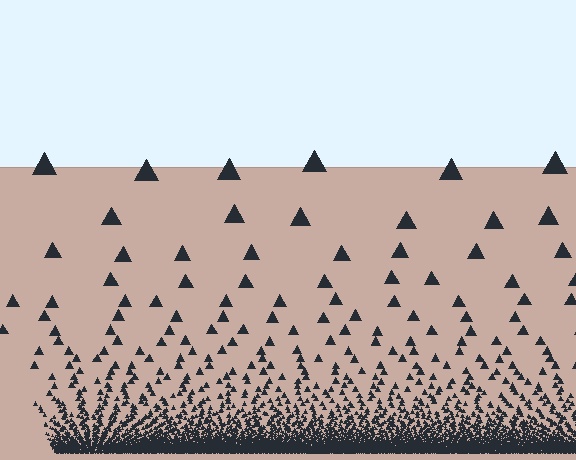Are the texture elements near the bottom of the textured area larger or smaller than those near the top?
Smaller. The gradient is inverted — elements near the bottom are smaller and denser.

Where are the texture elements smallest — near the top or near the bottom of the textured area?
Near the bottom.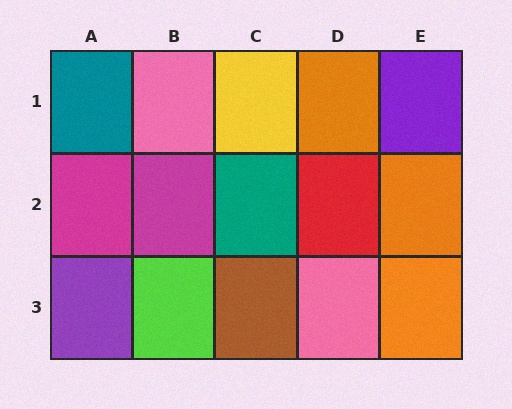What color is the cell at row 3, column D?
Pink.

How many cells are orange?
3 cells are orange.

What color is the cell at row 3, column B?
Lime.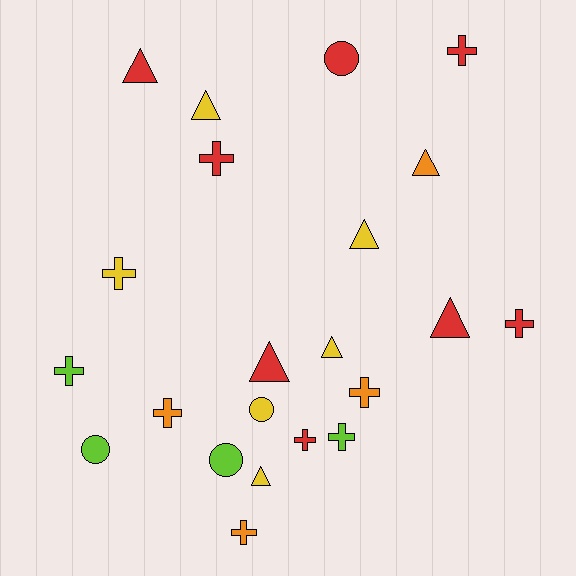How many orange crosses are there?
There are 3 orange crosses.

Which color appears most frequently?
Red, with 8 objects.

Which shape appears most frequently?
Cross, with 10 objects.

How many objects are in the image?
There are 22 objects.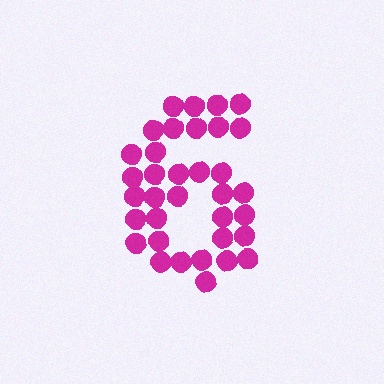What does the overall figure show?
The overall figure shows the digit 6.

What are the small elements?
The small elements are circles.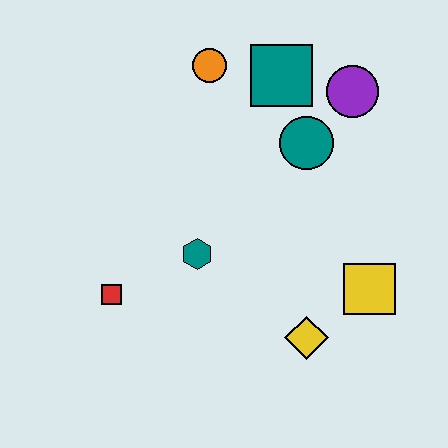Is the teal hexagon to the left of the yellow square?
Yes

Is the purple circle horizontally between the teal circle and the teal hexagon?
No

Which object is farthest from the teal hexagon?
The purple circle is farthest from the teal hexagon.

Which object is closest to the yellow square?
The yellow diamond is closest to the yellow square.